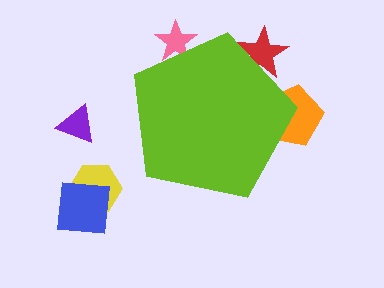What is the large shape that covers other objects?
A lime pentagon.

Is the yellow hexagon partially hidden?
No, the yellow hexagon is fully visible.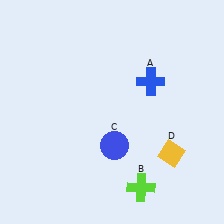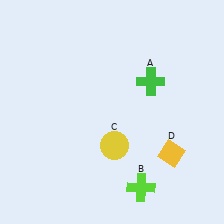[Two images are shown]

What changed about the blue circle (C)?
In Image 1, C is blue. In Image 2, it changed to yellow.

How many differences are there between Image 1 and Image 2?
There are 2 differences between the two images.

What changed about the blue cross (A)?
In Image 1, A is blue. In Image 2, it changed to green.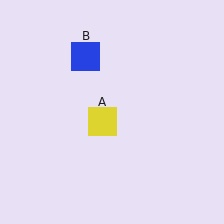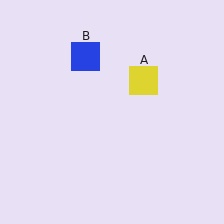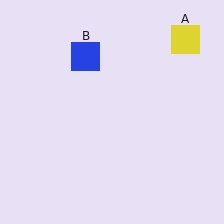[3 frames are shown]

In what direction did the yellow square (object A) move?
The yellow square (object A) moved up and to the right.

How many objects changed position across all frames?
1 object changed position: yellow square (object A).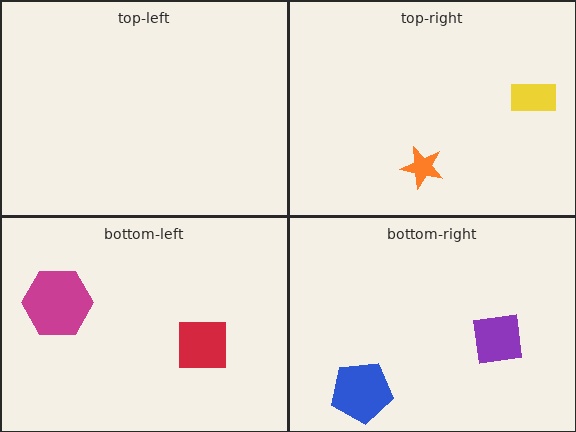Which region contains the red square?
The bottom-left region.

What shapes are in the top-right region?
The yellow rectangle, the orange star.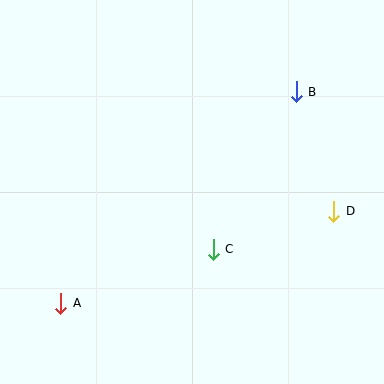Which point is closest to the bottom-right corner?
Point D is closest to the bottom-right corner.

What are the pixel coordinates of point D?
Point D is at (334, 211).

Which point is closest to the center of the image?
Point C at (213, 249) is closest to the center.